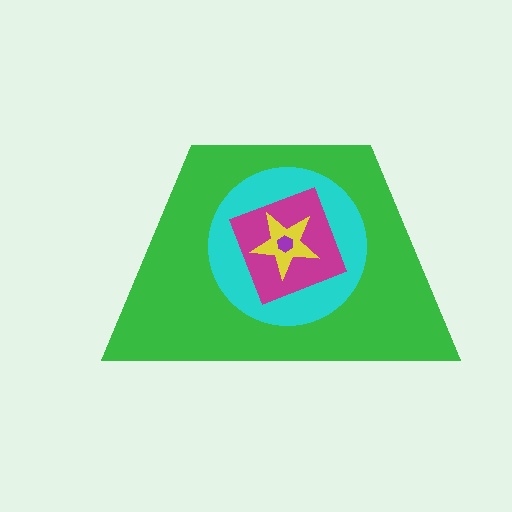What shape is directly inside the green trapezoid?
The cyan circle.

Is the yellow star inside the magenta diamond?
Yes.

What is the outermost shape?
The green trapezoid.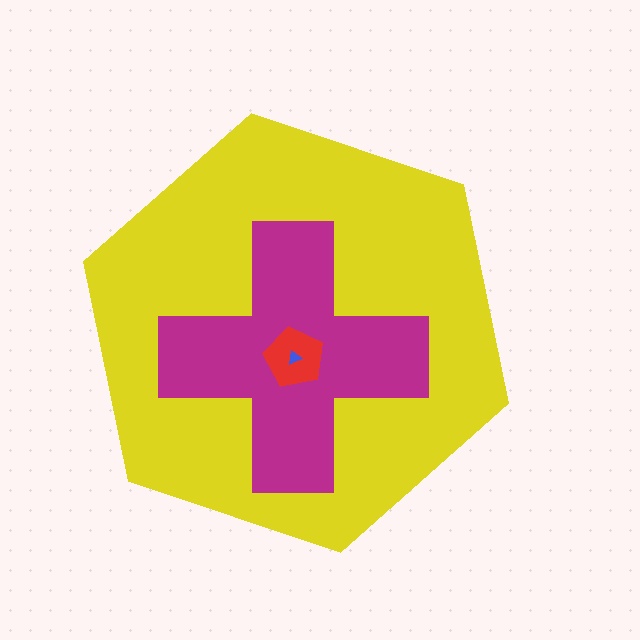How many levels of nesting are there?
4.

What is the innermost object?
The blue triangle.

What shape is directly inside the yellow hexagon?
The magenta cross.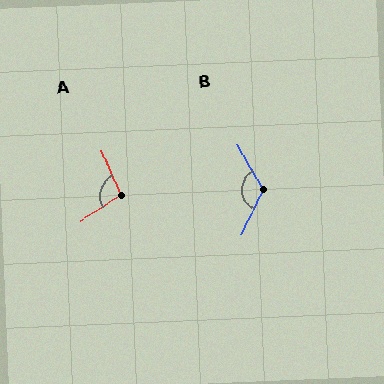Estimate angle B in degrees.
Approximately 123 degrees.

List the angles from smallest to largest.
A (100°), B (123°).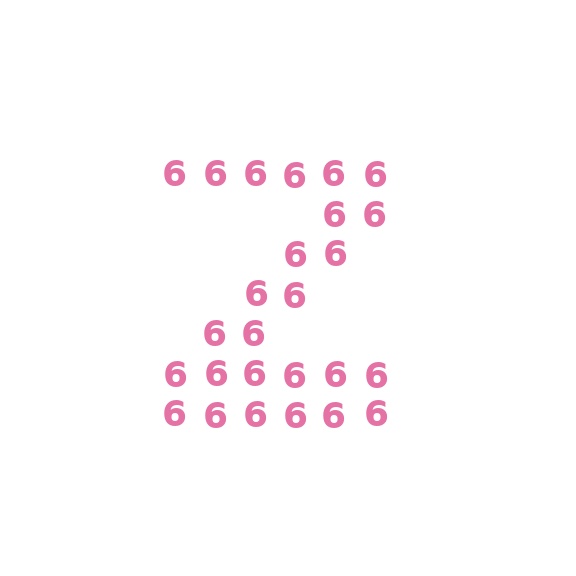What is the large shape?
The large shape is the letter Z.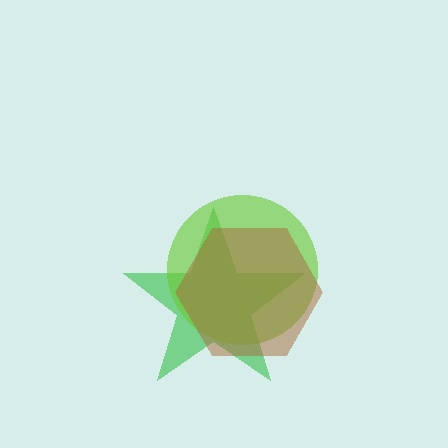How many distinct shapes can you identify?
There are 3 distinct shapes: a green star, a lime circle, a brown hexagon.